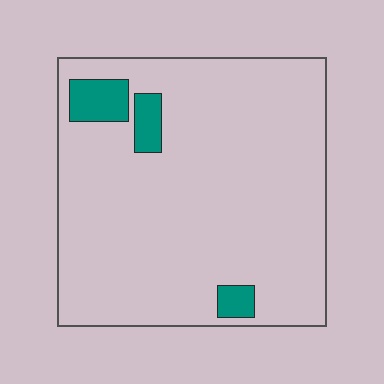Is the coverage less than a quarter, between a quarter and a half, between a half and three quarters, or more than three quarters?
Less than a quarter.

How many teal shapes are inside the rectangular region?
3.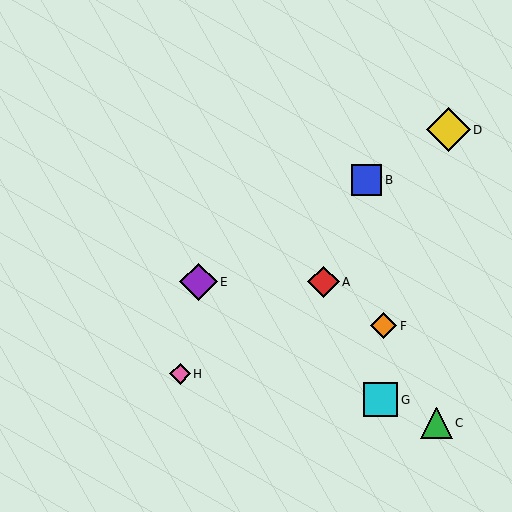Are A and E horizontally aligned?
Yes, both are at y≈282.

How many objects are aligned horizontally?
2 objects (A, E) are aligned horizontally.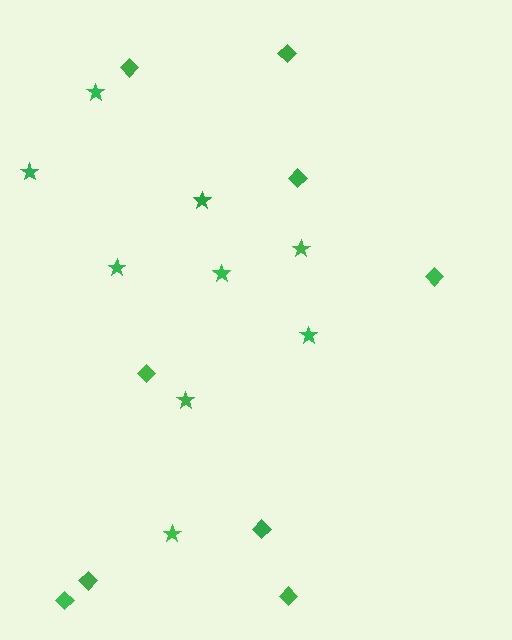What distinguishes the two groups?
There are 2 groups: one group of stars (9) and one group of diamonds (9).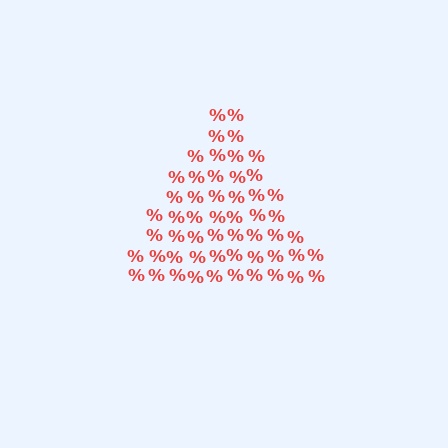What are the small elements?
The small elements are percent signs.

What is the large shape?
The large shape is a triangle.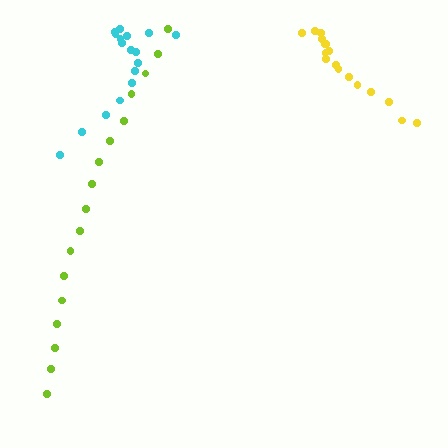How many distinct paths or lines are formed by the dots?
There are 3 distinct paths.